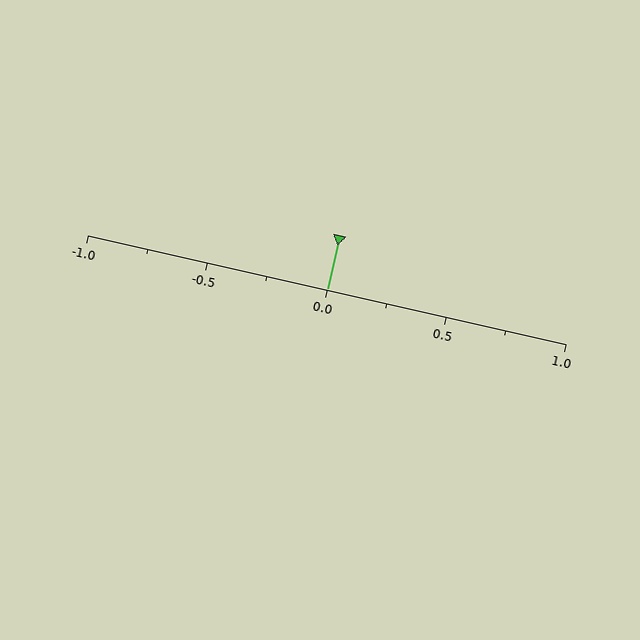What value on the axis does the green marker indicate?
The marker indicates approximately 0.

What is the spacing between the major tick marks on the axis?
The major ticks are spaced 0.5 apart.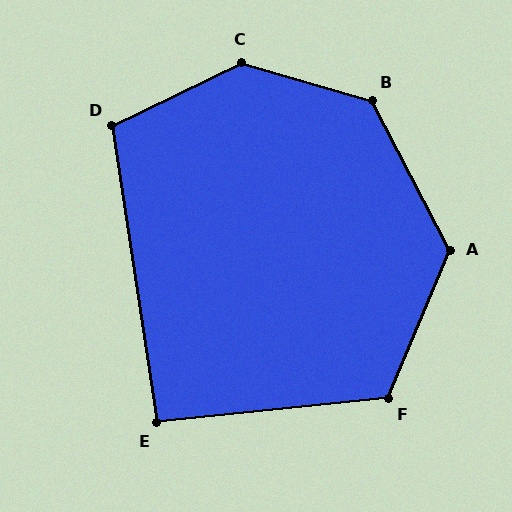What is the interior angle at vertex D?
Approximately 108 degrees (obtuse).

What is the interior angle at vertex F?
Approximately 119 degrees (obtuse).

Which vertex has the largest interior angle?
C, at approximately 138 degrees.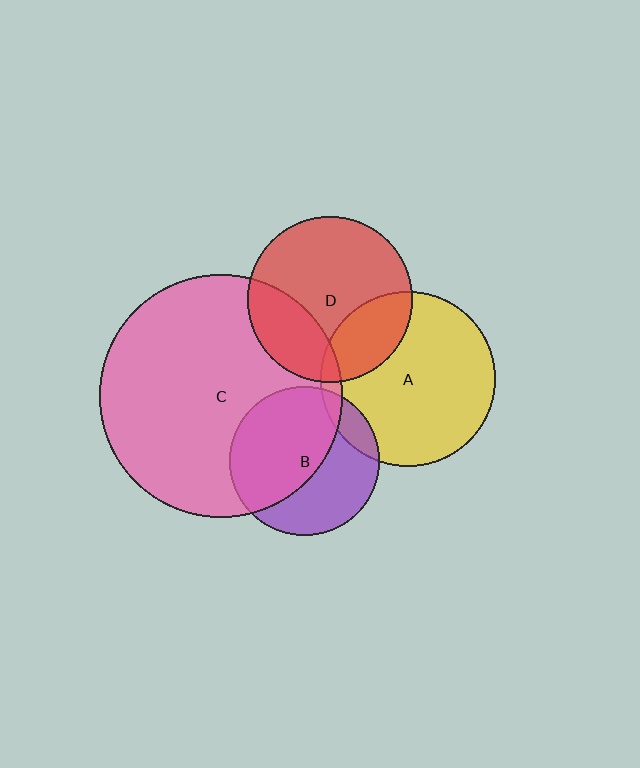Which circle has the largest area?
Circle C (pink).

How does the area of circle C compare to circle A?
Approximately 1.9 times.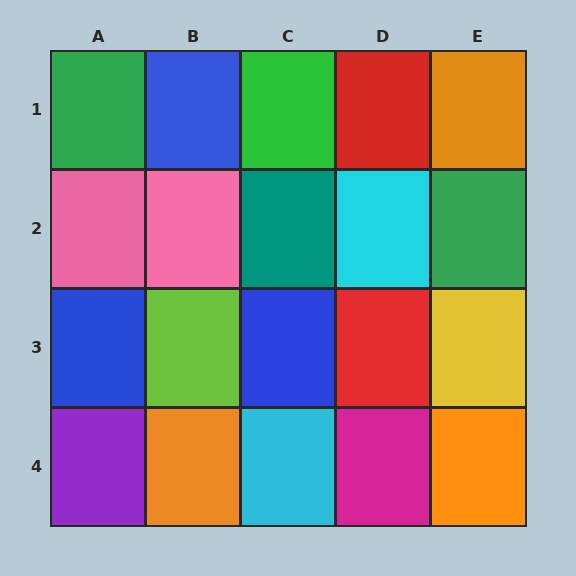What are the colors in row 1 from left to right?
Green, blue, green, red, orange.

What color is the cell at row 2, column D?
Cyan.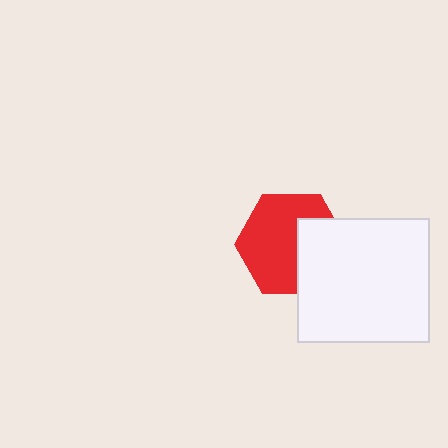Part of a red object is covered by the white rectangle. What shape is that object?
It is a hexagon.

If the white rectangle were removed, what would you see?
You would see the complete red hexagon.